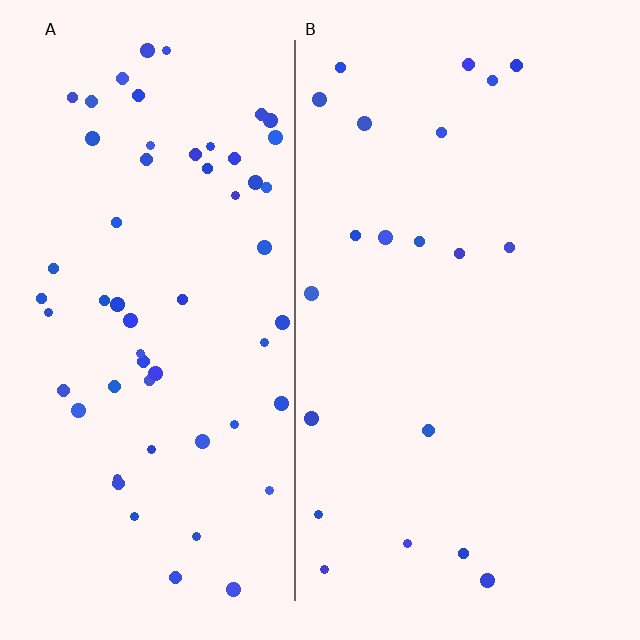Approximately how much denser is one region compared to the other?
Approximately 2.9× — region A over region B.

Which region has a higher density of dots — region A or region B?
A (the left).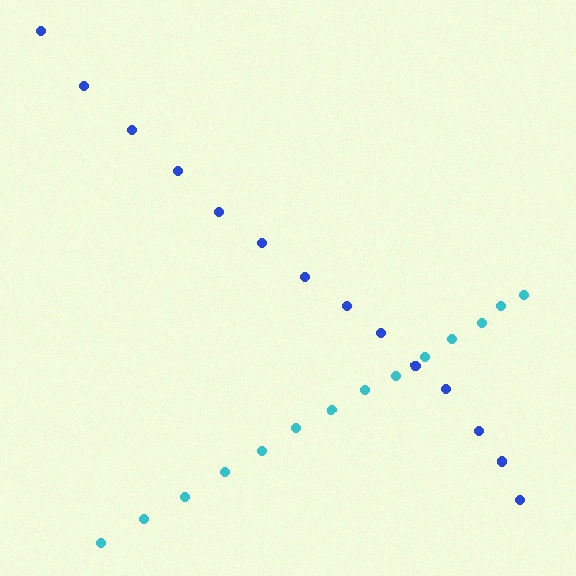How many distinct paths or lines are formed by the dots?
There are 2 distinct paths.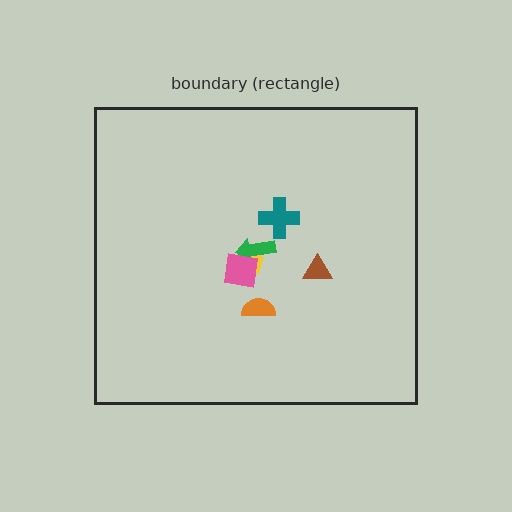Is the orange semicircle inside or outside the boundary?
Inside.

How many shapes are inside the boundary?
6 inside, 0 outside.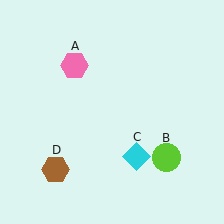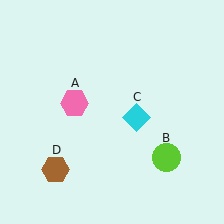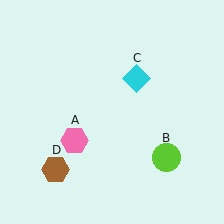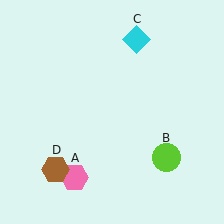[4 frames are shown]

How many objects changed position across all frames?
2 objects changed position: pink hexagon (object A), cyan diamond (object C).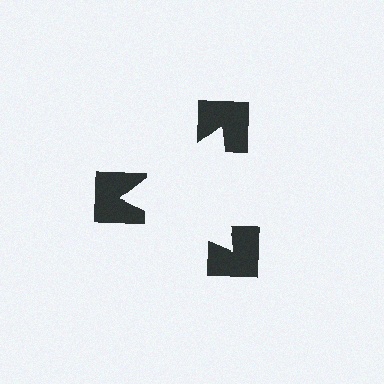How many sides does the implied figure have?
3 sides.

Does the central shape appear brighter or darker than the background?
It typically appears slightly brighter than the background, even though no actual brightness change is drawn.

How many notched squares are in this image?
There are 3 — one at each vertex of the illusory triangle.